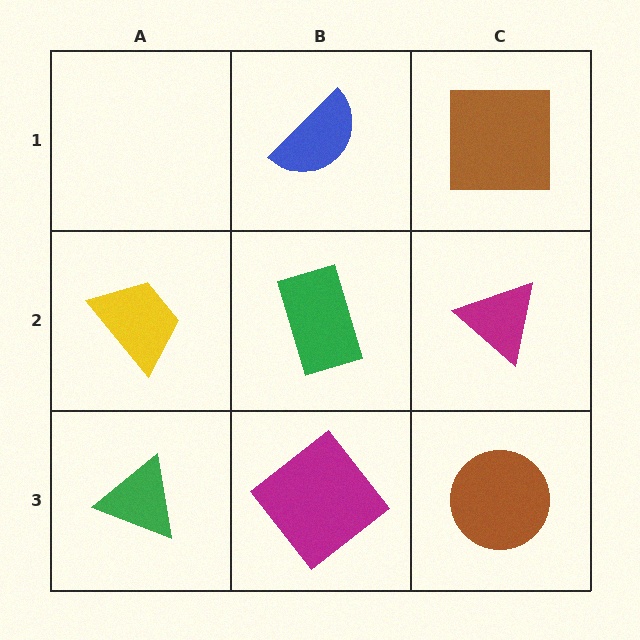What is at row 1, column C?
A brown square.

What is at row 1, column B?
A blue semicircle.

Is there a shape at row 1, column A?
No, that cell is empty.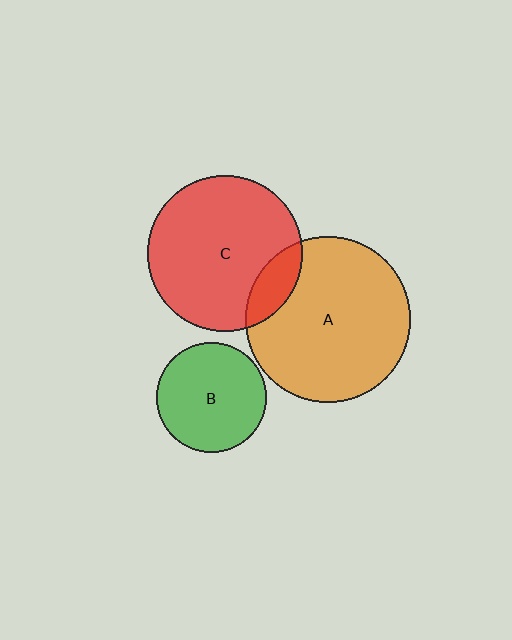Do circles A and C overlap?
Yes.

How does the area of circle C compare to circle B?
Approximately 2.0 times.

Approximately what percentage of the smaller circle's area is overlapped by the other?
Approximately 15%.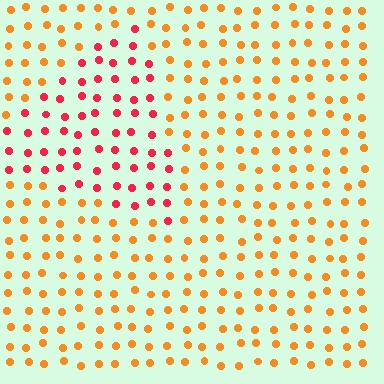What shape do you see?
I see a triangle.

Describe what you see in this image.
The image is filled with small orange elements in a uniform arrangement. A triangle-shaped region is visible where the elements are tinted to a slightly different hue, forming a subtle color boundary.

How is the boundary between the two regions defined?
The boundary is defined purely by a slight shift in hue (about 41 degrees). Spacing, size, and orientation are identical on both sides.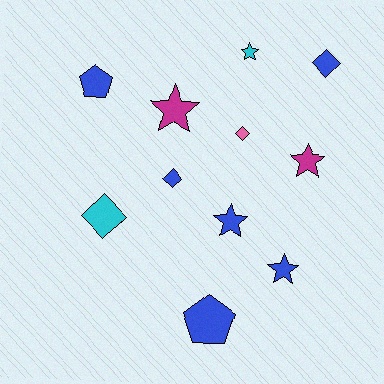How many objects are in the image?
There are 11 objects.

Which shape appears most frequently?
Star, with 5 objects.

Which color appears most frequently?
Blue, with 6 objects.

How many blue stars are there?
There are 2 blue stars.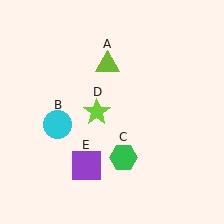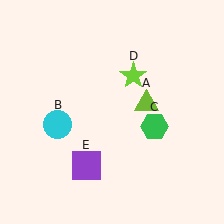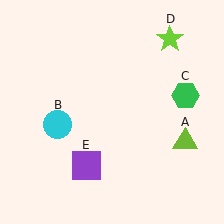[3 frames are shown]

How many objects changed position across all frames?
3 objects changed position: lime triangle (object A), green hexagon (object C), lime star (object D).